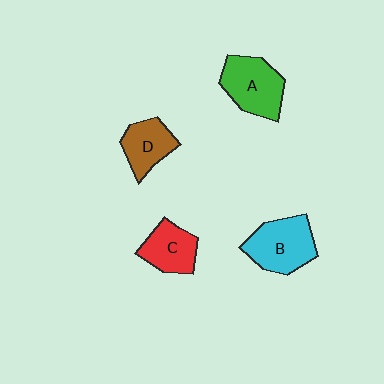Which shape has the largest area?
Shape B (cyan).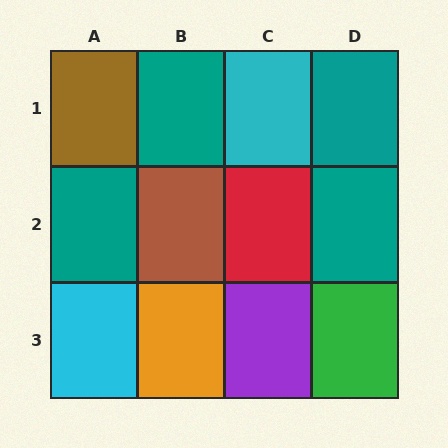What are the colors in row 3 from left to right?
Cyan, orange, purple, green.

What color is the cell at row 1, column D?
Teal.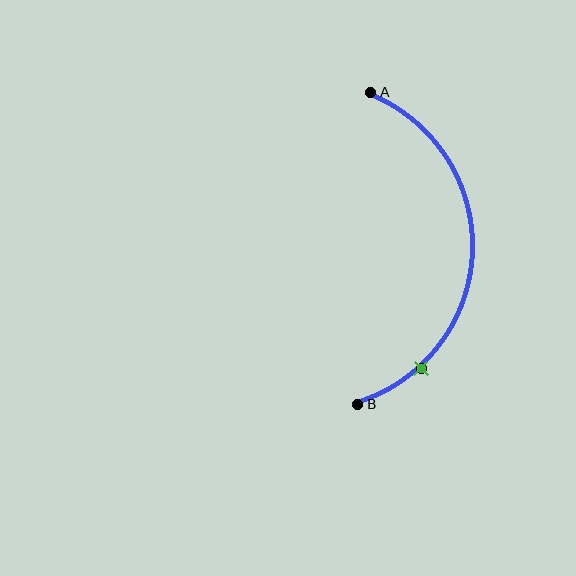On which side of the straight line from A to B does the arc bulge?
The arc bulges to the right of the straight line connecting A and B.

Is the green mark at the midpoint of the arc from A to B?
No. The green mark lies on the arc but is closer to endpoint B. The arc midpoint would be at the point on the curve equidistant along the arc from both A and B.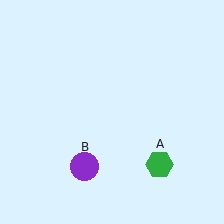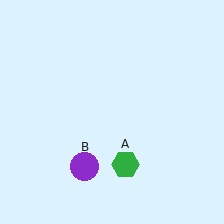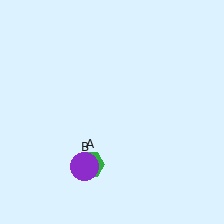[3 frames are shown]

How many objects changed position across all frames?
1 object changed position: green hexagon (object A).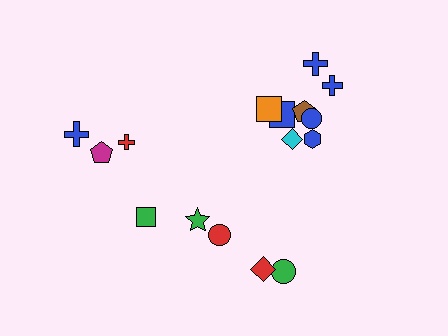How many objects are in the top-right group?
There are 8 objects.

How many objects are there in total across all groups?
There are 16 objects.